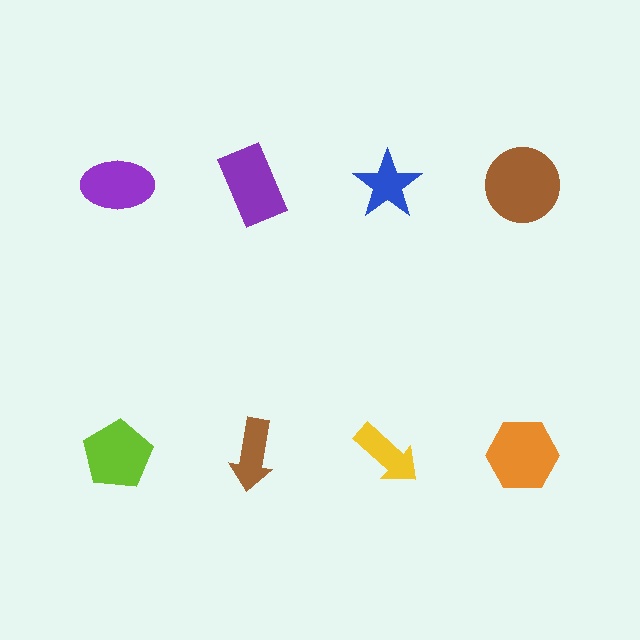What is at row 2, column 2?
A brown arrow.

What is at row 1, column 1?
A purple ellipse.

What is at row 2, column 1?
A lime pentagon.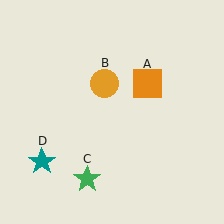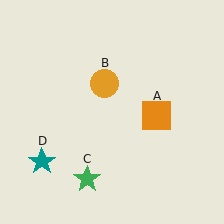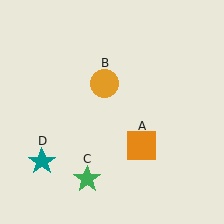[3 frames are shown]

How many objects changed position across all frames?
1 object changed position: orange square (object A).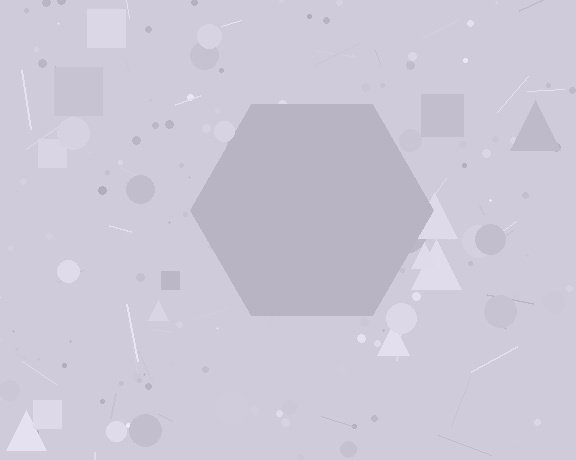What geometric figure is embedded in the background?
A hexagon is embedded in the background.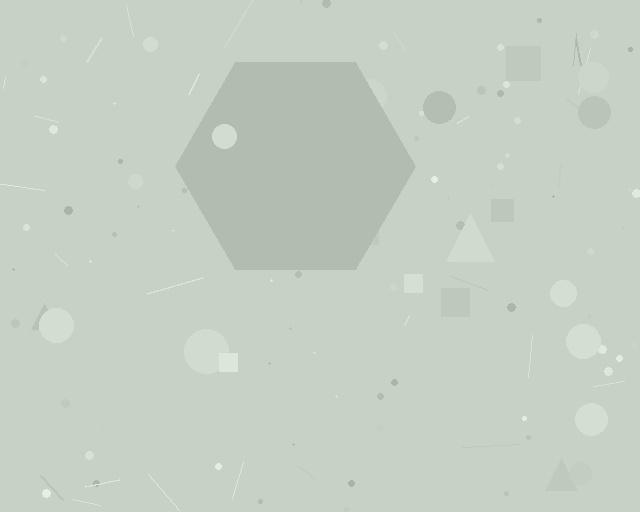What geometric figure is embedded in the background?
A hexagon is embedded in the background.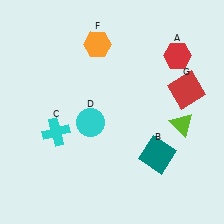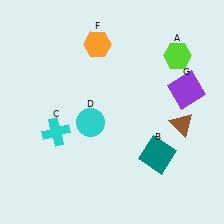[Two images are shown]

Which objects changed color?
A changed from red to lime. E changed from lime to brown. G changed from red to purple.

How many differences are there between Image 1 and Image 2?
There are 3 differences between the two images.